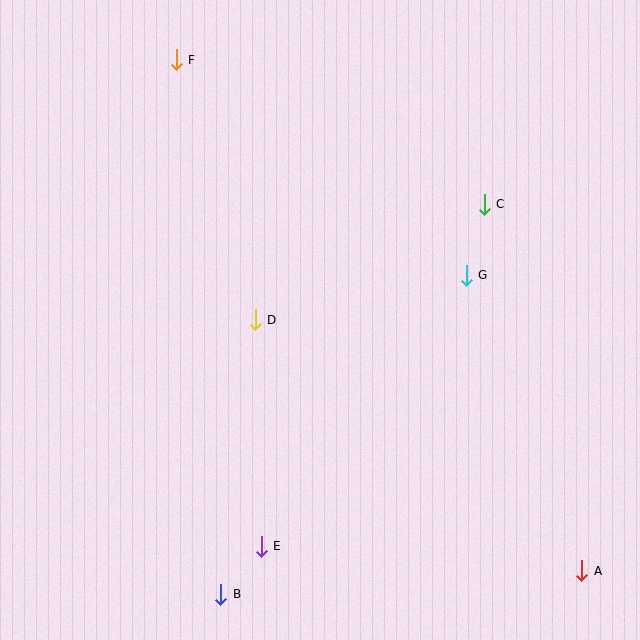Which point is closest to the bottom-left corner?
Point B is closest to the bottom-left corner.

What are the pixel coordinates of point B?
Point B is at (221, 594).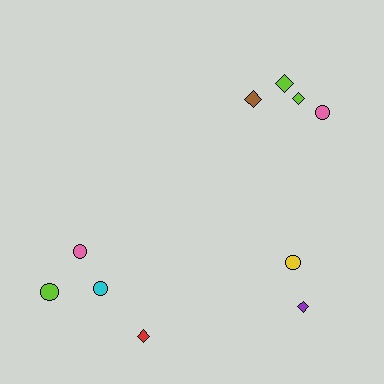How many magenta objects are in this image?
There are no magenta objects.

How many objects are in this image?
There are 10 objects.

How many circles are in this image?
There are 5 circles.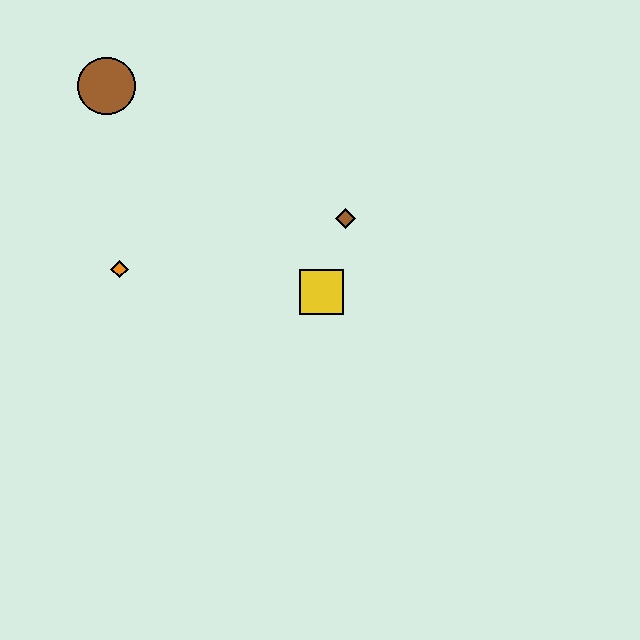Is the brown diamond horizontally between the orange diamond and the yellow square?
No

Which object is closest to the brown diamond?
The yellow square is closest to the brown diamond.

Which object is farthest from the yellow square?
The brown circle is farthest from the yellow square.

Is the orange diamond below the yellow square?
No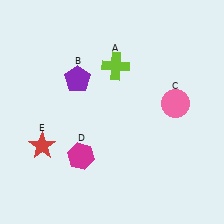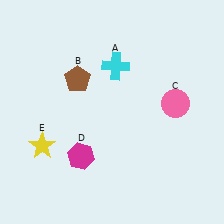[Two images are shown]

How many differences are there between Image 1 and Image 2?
There are 3 differences between the two images.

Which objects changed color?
A changed from lime to cyan. B changed from purple to brown. E changed from red to yellow.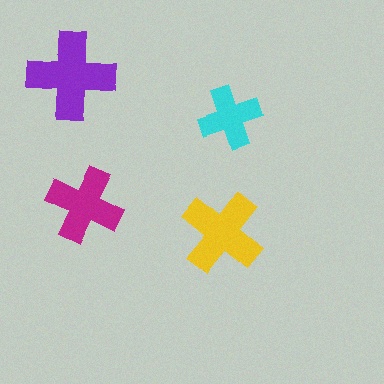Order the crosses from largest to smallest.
the purple one, the yellow one, the magenta one, the cyan one.